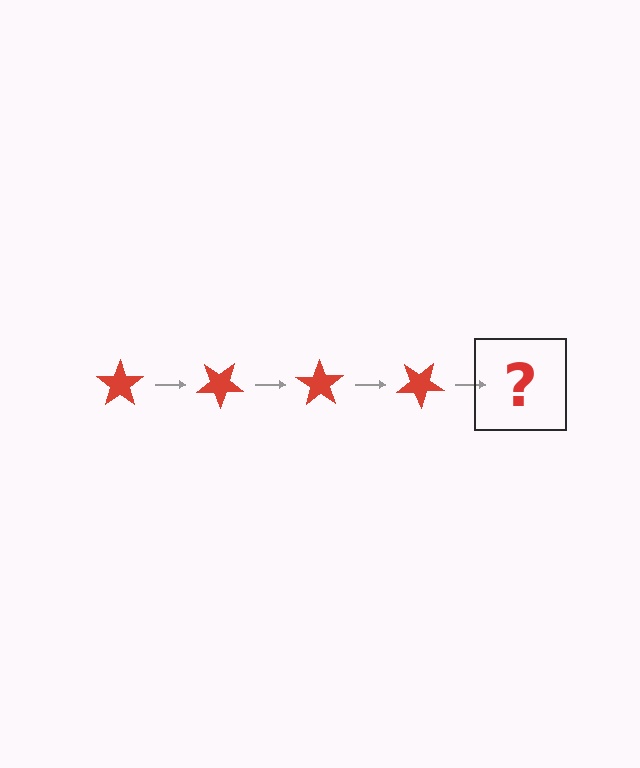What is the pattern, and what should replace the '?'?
The pattern is that the star rotates 35 degrees each step. The '?' should be a red star rotated 140 degrees.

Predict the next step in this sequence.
The next step is a red star rotated 140 degrees.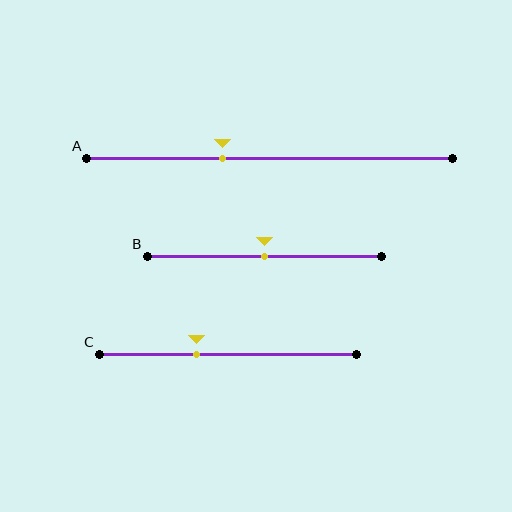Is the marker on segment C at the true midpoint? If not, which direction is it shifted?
No, the marker on segment C is shifted to the left by about 12% of the segment length.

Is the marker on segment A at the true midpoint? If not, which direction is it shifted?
No, the marker on segment A is shifted to the left by about 13% of the segment length.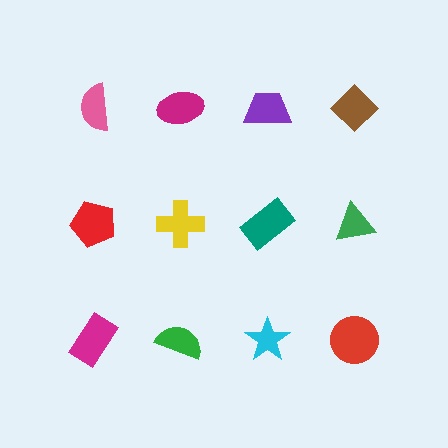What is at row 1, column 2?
A magenta ellipse.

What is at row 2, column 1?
A red pentagon.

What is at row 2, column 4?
A green triangle.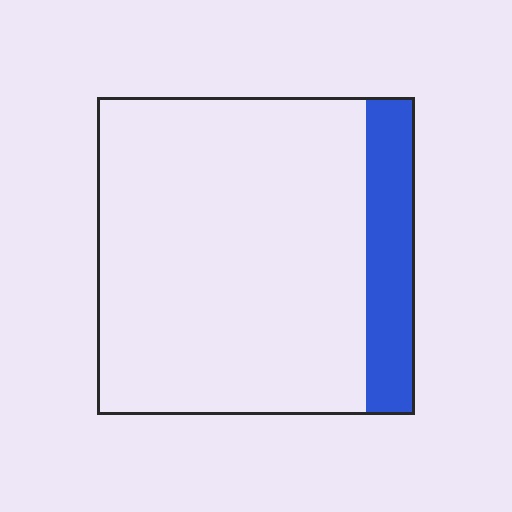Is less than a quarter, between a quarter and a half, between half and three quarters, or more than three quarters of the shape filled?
Less than a quarter.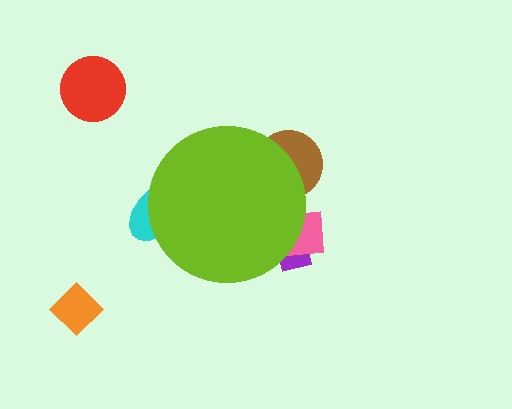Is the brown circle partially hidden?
Yes, the brown circle is partially hidden behind the lime circle.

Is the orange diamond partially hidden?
No, the orange diamond is fully visible.